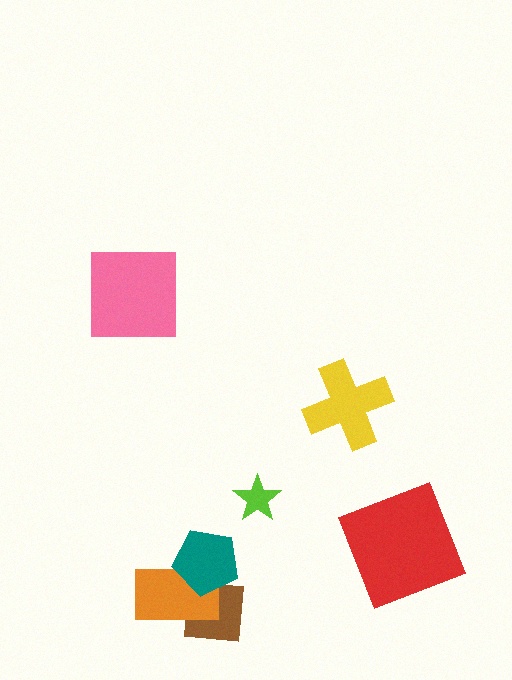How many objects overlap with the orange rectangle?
2 objects overlap with the orange rectangle.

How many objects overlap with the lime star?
0 objects overlap with the lime star.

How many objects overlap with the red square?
0 objects overlap with the red square.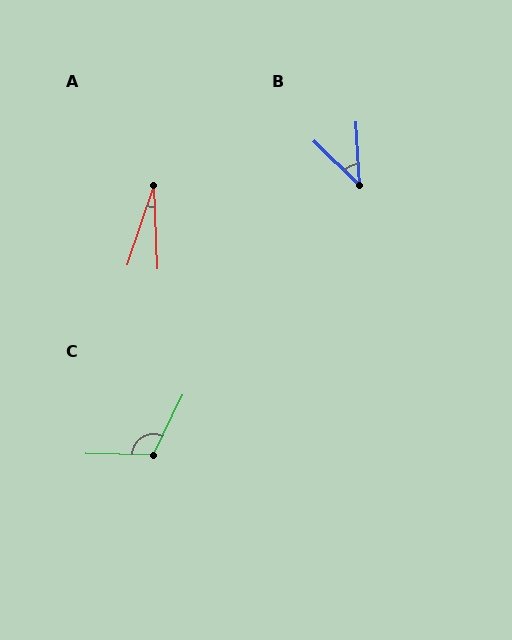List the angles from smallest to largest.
A (21°), B (43°), C (115°).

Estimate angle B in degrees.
Approximately 43 degrees.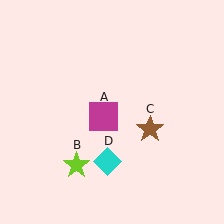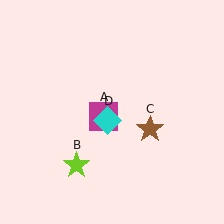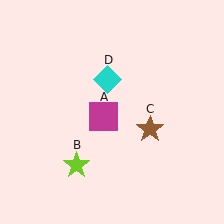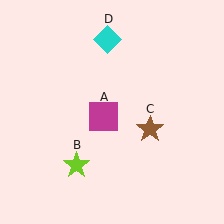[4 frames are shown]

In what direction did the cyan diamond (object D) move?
The cyan diamond (object D) moved up.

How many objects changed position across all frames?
1 object changed position: cyan diamond (object D).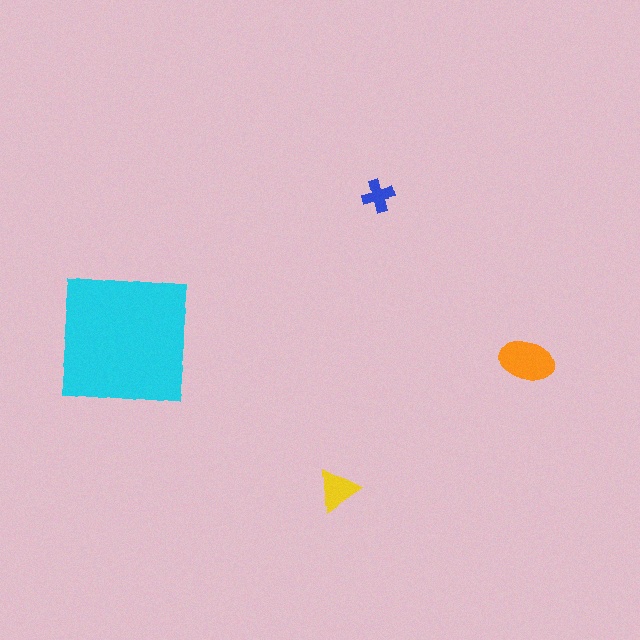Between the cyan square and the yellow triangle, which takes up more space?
The cyan square.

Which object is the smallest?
The blue cross.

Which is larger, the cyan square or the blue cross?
The cyan square.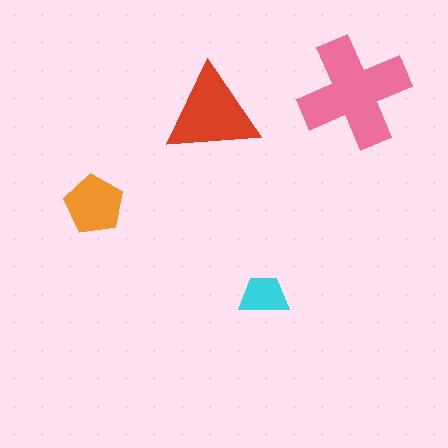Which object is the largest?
The pink cross.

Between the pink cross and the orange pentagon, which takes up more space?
The pink cross.